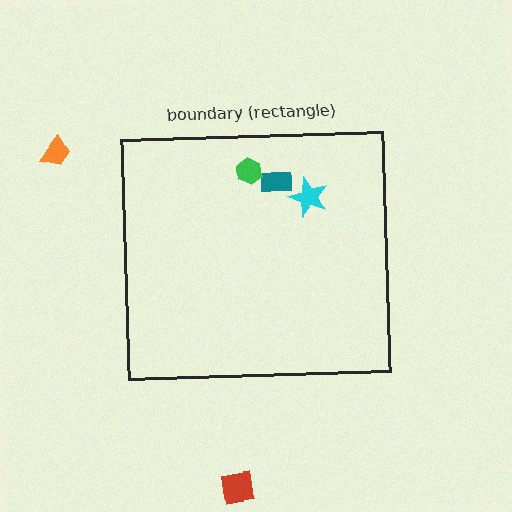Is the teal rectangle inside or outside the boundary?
Inside.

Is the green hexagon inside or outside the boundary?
Inside.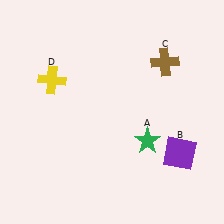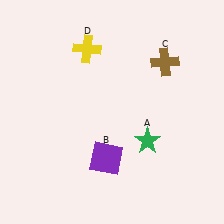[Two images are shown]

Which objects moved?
The objects that moved are: the purple square (B), the yellow cross (D).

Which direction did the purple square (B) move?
The purple square (B) moved left.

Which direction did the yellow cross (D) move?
The yellow cross (D) moved right.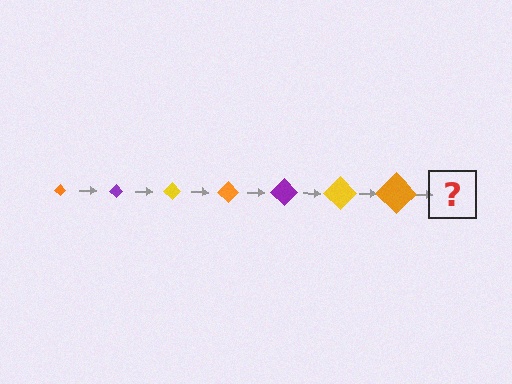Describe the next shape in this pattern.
It should be a purple diamond, larger than the previous one.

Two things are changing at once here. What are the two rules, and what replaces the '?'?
The two rules are that the diamond grows larger each step and the color cycles through orange, purple, and yellow. The '?' should be a purple diamond, larger than the previous one.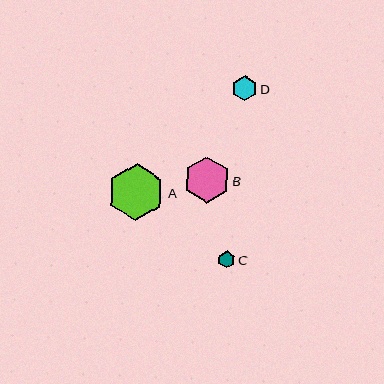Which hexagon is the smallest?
Hexagon C is the smallest with a size of approximately 17 pixels.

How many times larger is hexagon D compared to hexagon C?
Hexagon D is approximately 1.5 times the size of hexagon C.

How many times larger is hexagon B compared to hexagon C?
Hexagon B is approximately 2.7 times the size of hexagon C.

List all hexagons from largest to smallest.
From largest to smallest: A, B, D, C.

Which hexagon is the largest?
Hexagon A is the largest with a size of approximately 57 pixels.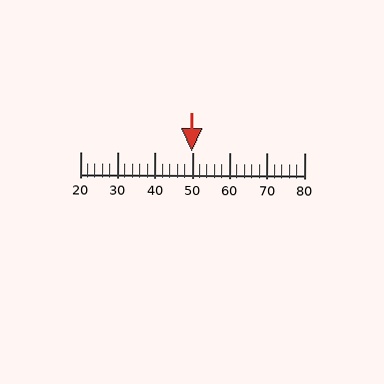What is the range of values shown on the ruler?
The ruler shows values from 20 to 80.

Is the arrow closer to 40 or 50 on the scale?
The arrow is closer to 50.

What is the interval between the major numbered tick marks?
The major tick marks are spaced 10 units apart.